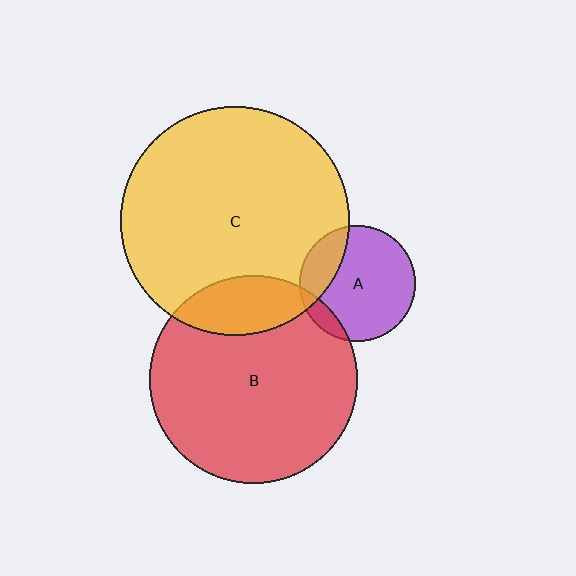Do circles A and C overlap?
Yes.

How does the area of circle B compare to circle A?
Approximately 3.2 times.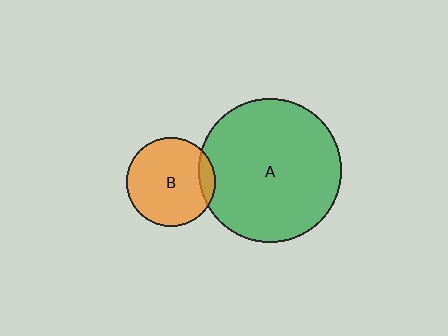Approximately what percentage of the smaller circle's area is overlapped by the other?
Approximately 10%.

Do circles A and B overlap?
Yes.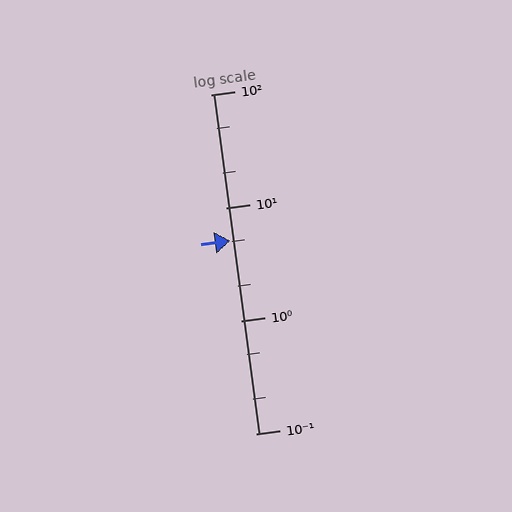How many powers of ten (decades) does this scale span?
The scale spans 3 decades, from 0.1 to 100.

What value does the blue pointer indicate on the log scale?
The pointer indicates approximately 5.1.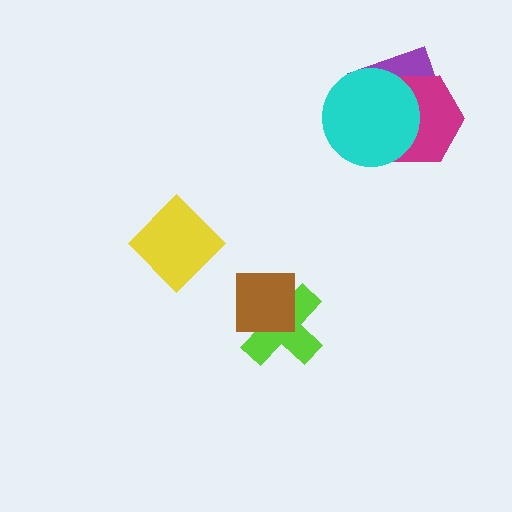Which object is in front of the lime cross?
The brown square is in front of the lime cross.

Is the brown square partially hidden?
No, no other shape covers it.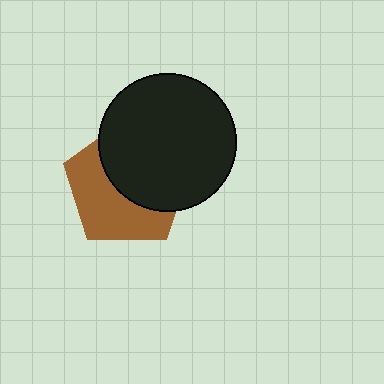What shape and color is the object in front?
The object in front is a black circle.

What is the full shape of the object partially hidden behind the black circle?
The partially hidden object is a brown pentagon.